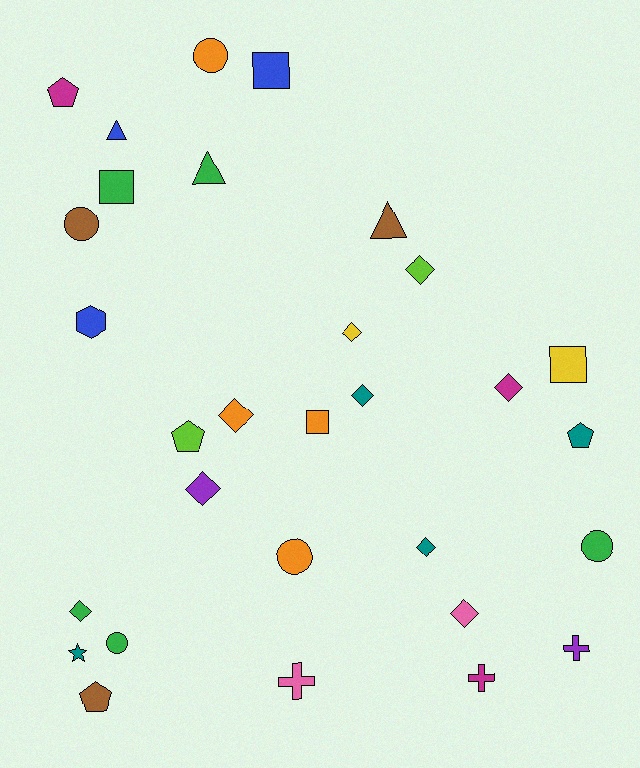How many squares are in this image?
There are 4 squares.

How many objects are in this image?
There are 30 objects.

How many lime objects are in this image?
There are 2 lime objects.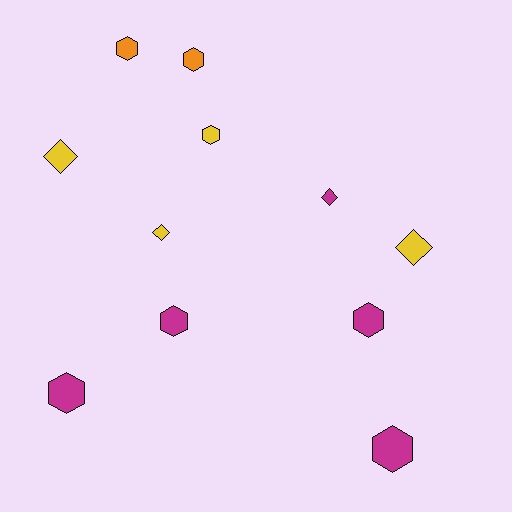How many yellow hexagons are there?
There is 1 yellow hexagon.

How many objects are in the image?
There are 11 objects.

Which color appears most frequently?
Magenta, with 5 objects.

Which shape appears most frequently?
Hexagon, with 7 objects.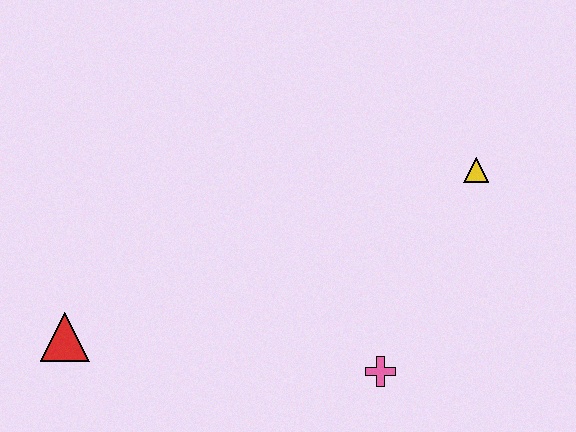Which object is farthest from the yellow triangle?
The red triangle is farthest from the yellow triangle.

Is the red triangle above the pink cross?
Yes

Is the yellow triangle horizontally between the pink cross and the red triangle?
No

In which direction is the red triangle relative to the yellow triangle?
The red triangle is to the left of the yellow triangle.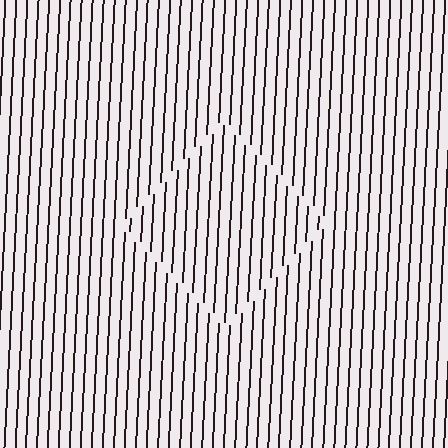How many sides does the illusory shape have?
4 sides — the line-ends trace a square.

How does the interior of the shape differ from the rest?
The interior of the shape contains the same grating, shifted by half a period — the contour is defined by the phase discontinuity where line-ends from the inner and outer gratings abut.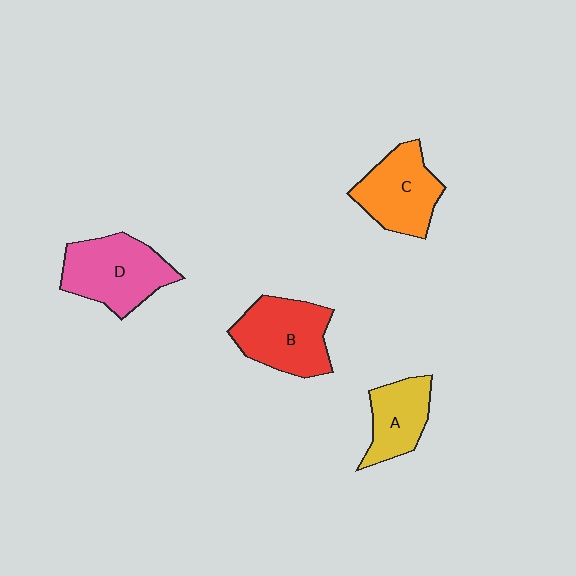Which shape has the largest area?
Shape D (pink).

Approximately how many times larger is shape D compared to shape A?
Approximately 1.5 times.